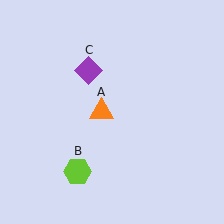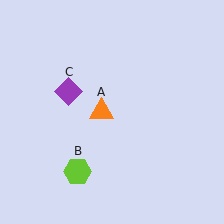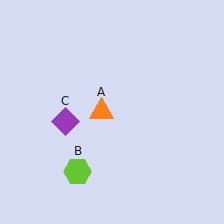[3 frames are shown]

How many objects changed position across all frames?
1 object changed position: purple diamond (object C).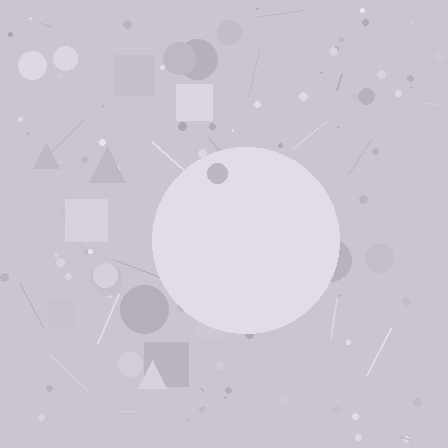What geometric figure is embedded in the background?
A circle is embedded in the background.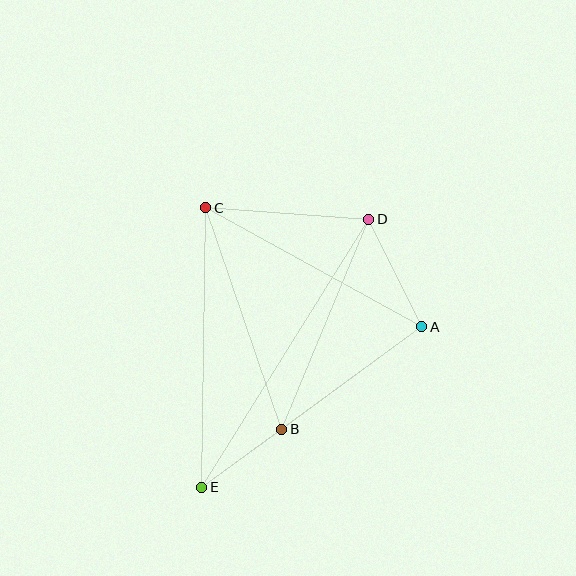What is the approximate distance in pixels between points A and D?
The distance between A and D is approximately 120 pixels.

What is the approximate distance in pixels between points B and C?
The distance between B and C is approximately 234 pixels.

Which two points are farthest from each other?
Points D and E are farthest from each other.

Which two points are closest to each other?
Points B and E are closest to each other.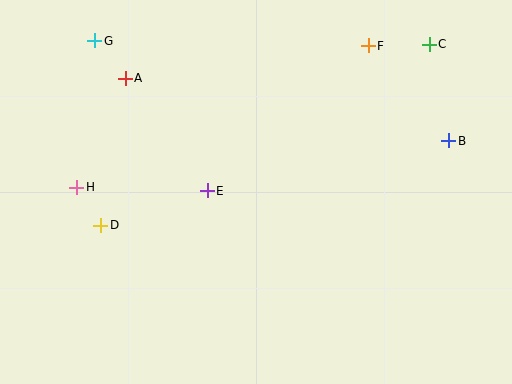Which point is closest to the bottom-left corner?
Point D is closest to the bottom-left corner.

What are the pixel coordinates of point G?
Point G is at (95, 41).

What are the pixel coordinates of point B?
Point B is at (449, 141).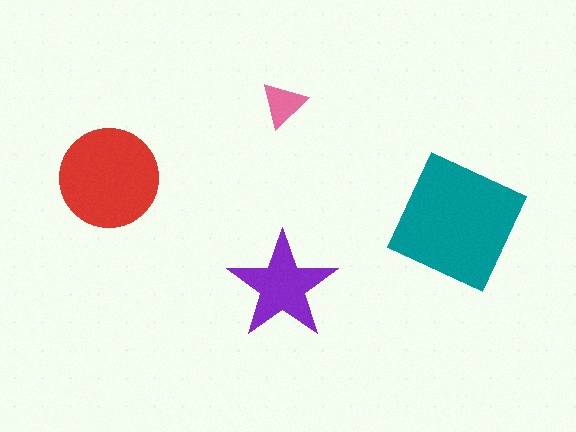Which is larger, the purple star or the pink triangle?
The purple star.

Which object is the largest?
The teal square.